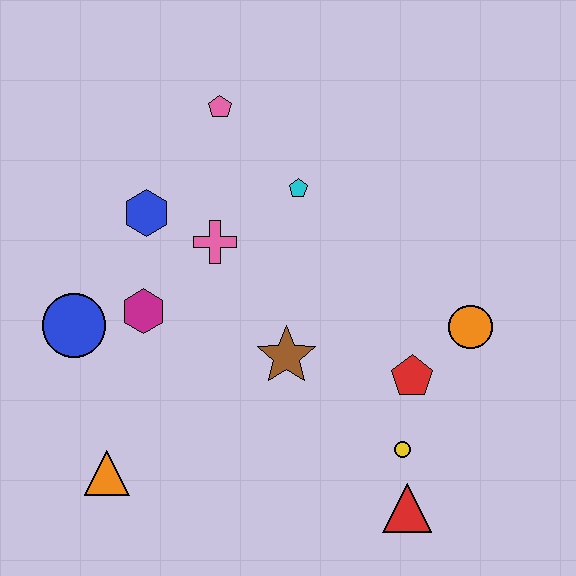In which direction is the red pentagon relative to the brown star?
The red pentagon is to the right of the brown star.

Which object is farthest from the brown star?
The pink pentagon is farthest from the brown star.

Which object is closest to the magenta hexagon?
The blue circle is closest to the magenta hexagon.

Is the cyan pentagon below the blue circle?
No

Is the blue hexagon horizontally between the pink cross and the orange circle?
No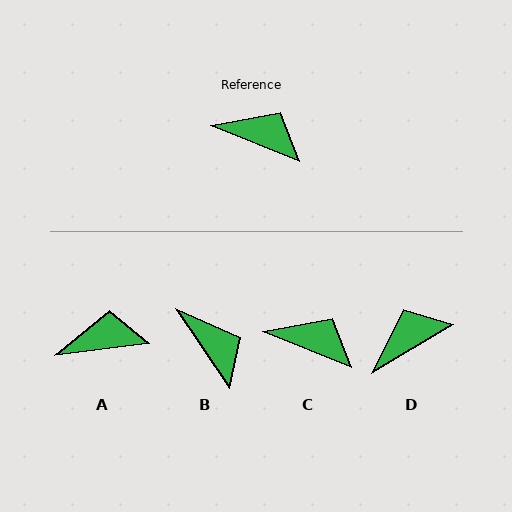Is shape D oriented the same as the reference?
No, it is off by about 53 degrees.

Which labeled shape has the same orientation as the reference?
C.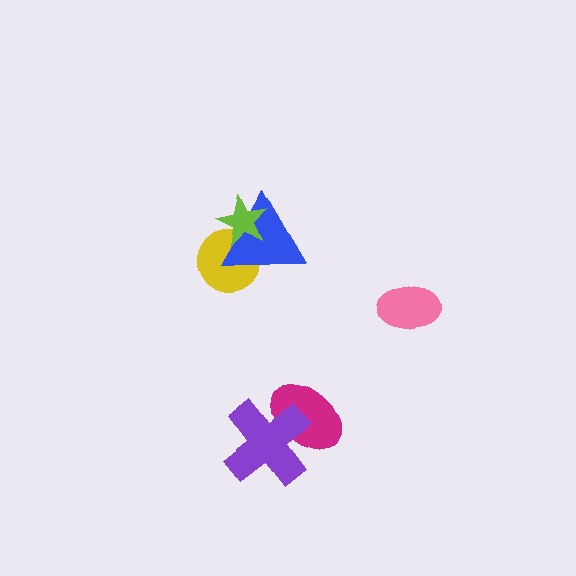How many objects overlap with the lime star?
2 objects overlap with the lime star.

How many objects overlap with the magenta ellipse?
1 object overlaps with the magenta ellipse.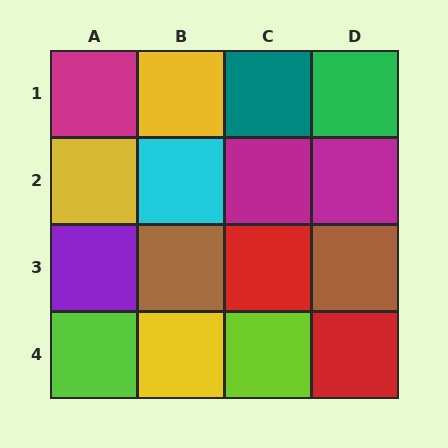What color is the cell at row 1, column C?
Teal.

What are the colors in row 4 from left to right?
Lime, yellow, lime, red.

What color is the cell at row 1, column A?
Magenta.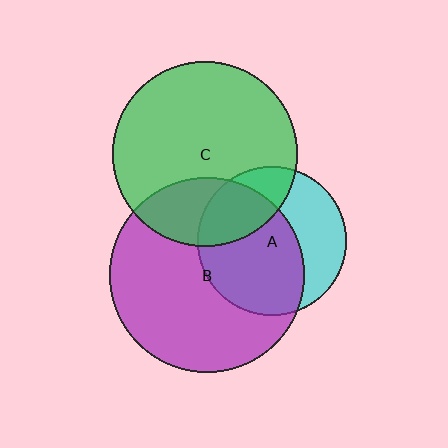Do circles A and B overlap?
Yes.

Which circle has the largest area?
Circle B (purple).